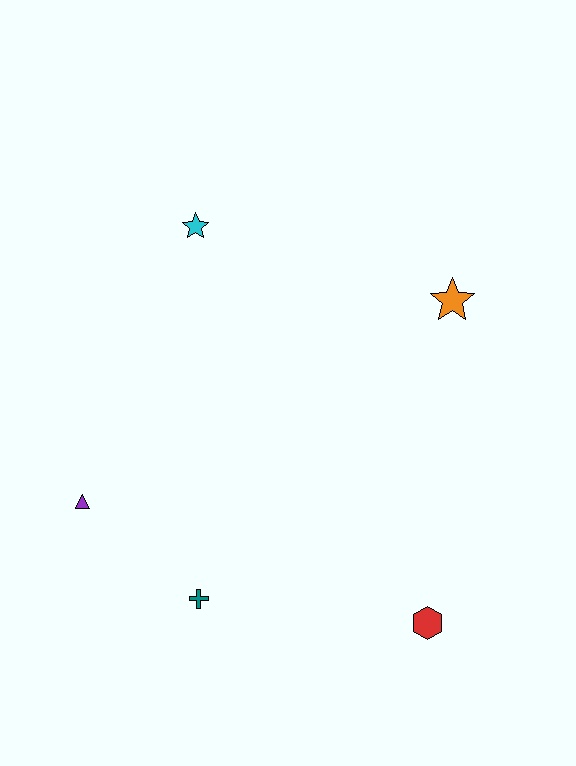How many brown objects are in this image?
There are no brown objects.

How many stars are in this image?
There are 2 stars.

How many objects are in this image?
There are 5 objects.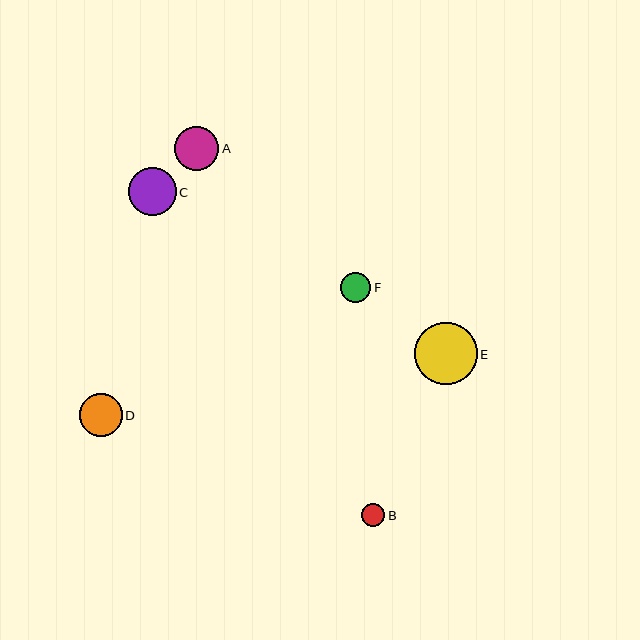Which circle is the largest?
Circle E is the largest with a size of approximately 62 pixels.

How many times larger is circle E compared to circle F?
Circle E is approximately 2.1 times the size of circle F.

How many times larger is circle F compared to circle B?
Circle F is approximately 1.3 times the size of circle B.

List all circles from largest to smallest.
From largest to smallest: E, C, A, D, F, B.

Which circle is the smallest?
Circle B is the smallest with a size of approximately 23 pixels.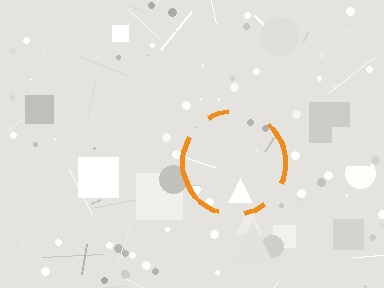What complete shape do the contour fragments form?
The contour fragments form a circle.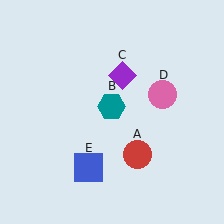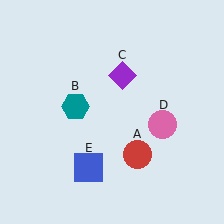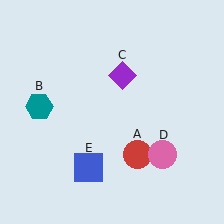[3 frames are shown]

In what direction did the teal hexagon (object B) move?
The teal hexagon (object B) moved left.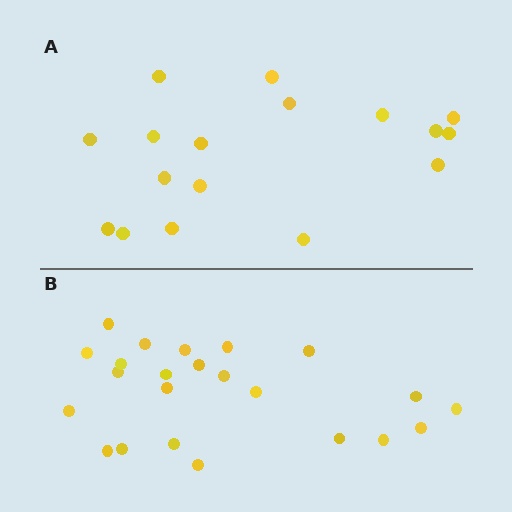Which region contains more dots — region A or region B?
Region B (the bottom region) has more dots.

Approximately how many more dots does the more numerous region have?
Region B has about 6 more dots than region A.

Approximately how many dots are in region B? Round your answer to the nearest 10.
About 20 dots. (The exact count is 23, which rounds to 20.)